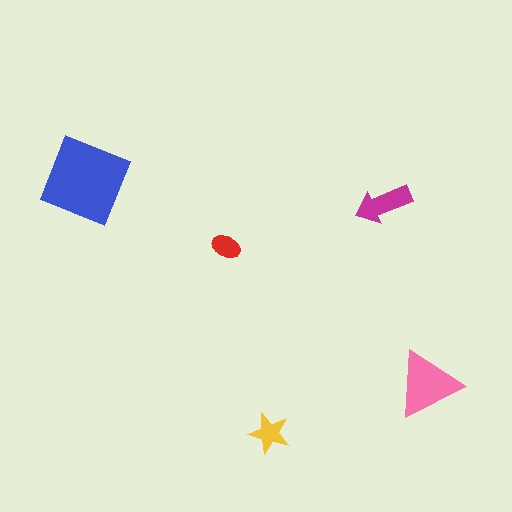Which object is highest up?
The blue diamond is topmost.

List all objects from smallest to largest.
The red ellipse, the yellow star, the magenta arrow, the pink triangle, the blue diamond.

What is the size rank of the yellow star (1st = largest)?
4th.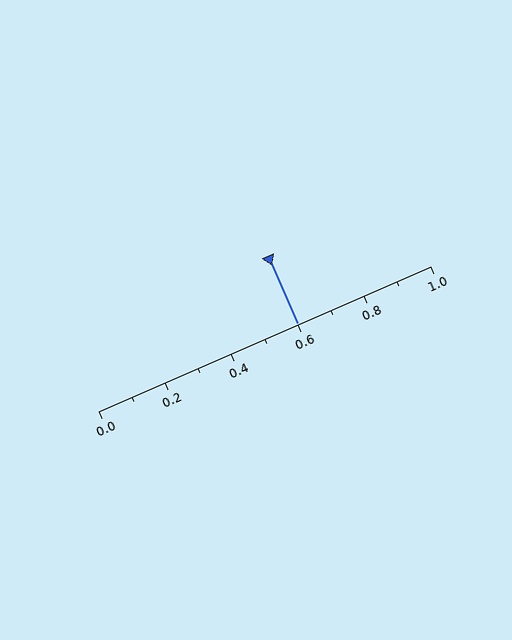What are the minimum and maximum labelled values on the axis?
The axis runs from 0.0 to 1.0.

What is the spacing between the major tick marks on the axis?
The major ticks are spaced 0.2 apart.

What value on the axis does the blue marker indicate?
The marker indicates approximately 0.6.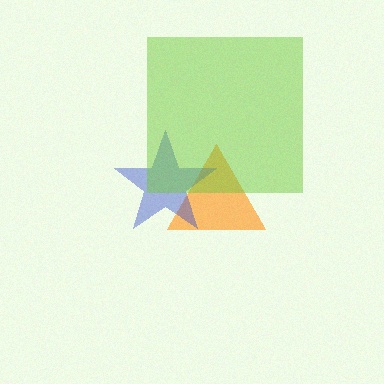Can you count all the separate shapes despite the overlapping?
Yes, there are 3 separate shapes.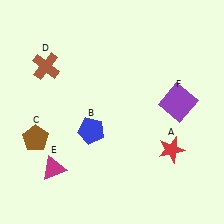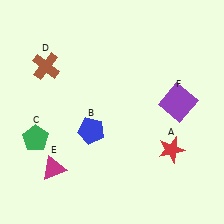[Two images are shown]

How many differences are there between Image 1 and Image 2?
There is 1 difference between the two images.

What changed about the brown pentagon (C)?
In Image 1, C is brown. In Image 2, it changed to green.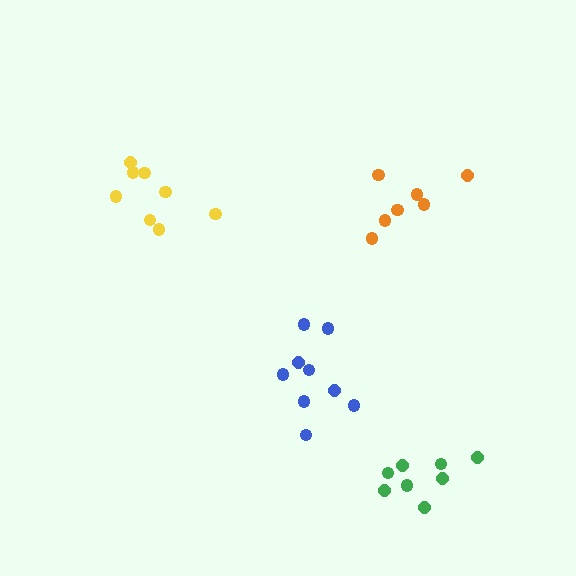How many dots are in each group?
Group 1: 9 dots, Group 2: 7 dots, Group 3: 8 dots, Group 4: 8 dots (32 total).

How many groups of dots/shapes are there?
There are 4 groups.